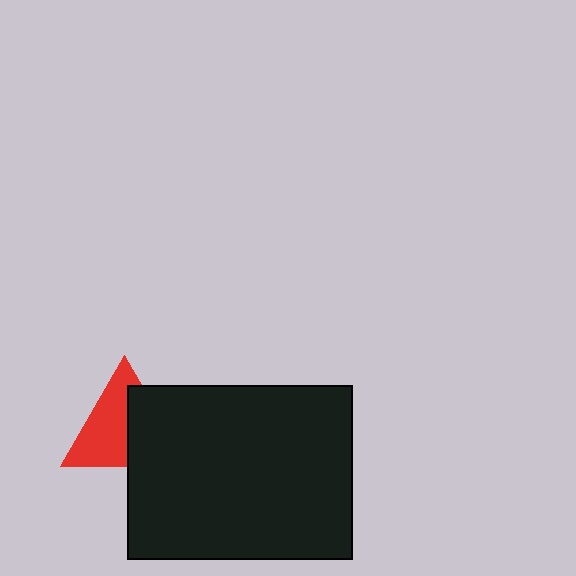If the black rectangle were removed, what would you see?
You would see the complete red triangle.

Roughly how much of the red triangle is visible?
About half of it is visible (roughly 57%).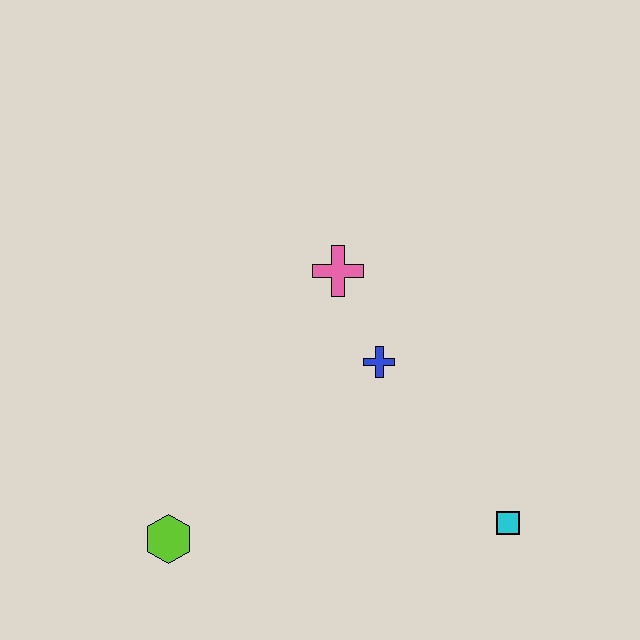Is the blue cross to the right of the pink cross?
Yes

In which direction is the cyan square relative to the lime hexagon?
The cyan square is to the right of the lime hexagon.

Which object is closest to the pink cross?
The blue cross is closest to the pink cross.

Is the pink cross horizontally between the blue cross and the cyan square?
No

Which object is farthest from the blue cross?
The lime hexagon is farthest from the blue cross.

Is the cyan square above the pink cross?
No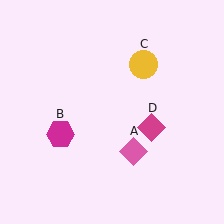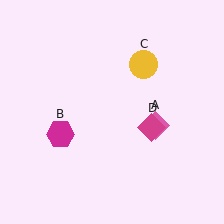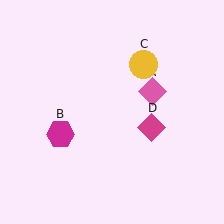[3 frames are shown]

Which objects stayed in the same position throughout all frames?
Magenta hexagon (object B) and yellow circle (object C) and magenta diamond (object D) remained stationary.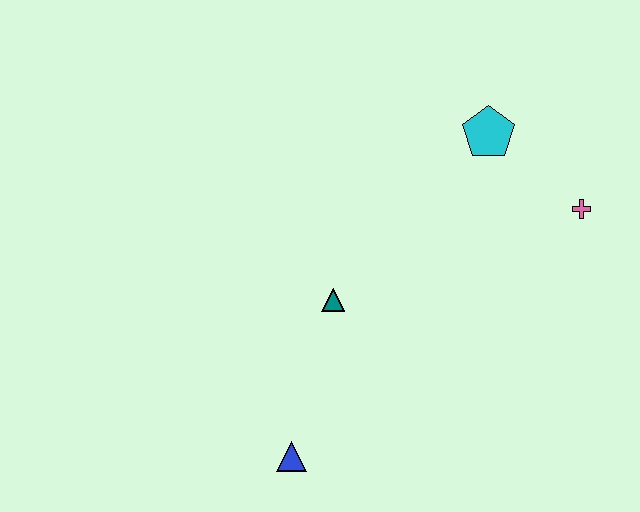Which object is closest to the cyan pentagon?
The pink cross is closest to the cyan pentagon.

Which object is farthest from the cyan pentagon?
The blue triangle is farthest from the cyan pentagon.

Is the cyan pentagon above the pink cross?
Yes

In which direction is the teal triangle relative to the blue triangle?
The teal triangle is above the blue triangle.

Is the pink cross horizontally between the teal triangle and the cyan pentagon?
No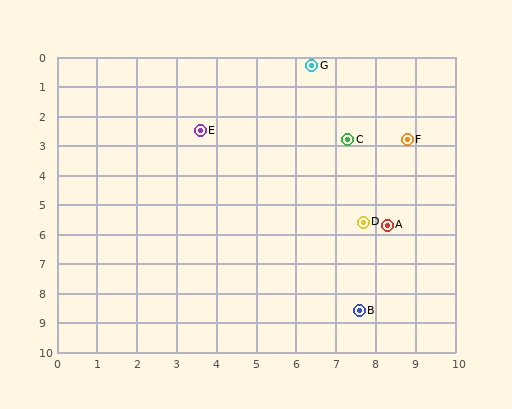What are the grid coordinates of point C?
Point C is at approximately (7.3, 2.8).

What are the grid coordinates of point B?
Point B is at approximately (7.6, 8.6).